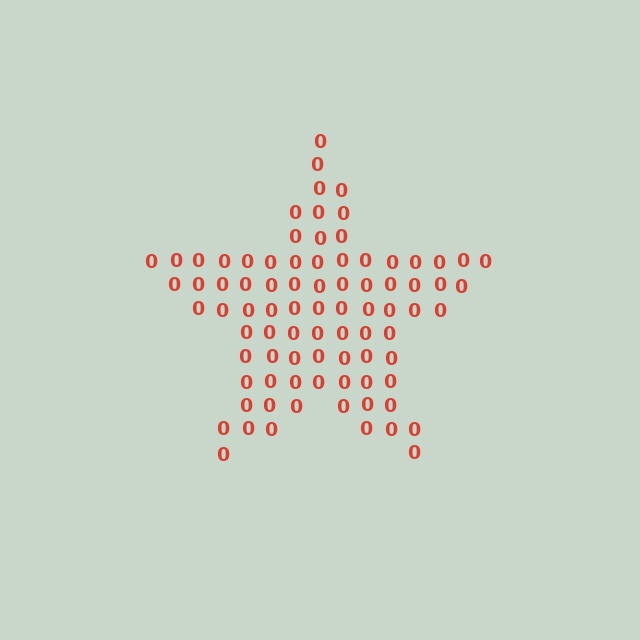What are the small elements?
The small elements are digit 0's.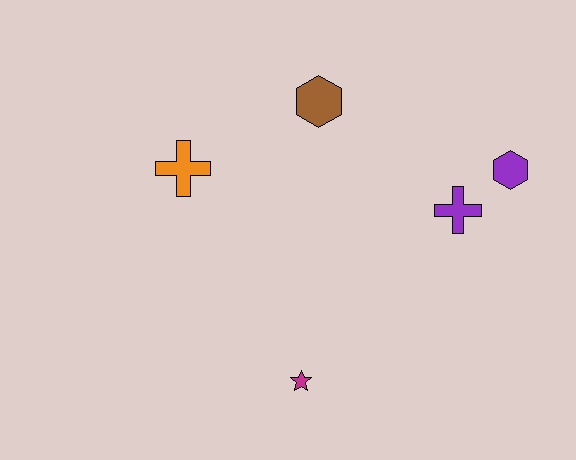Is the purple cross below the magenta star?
No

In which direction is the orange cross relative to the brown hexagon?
The orange cross is to the left of the brown hexagon.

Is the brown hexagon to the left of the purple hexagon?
Yes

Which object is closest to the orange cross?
The brown hexagon is closest to the orange cross.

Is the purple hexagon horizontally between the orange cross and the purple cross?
No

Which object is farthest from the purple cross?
The orange cross is farthest from the purple cross.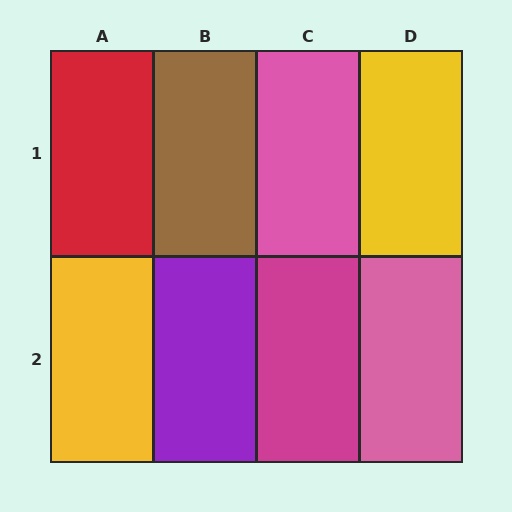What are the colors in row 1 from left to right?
Red, brown, pink, yellow.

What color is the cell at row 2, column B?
Purple.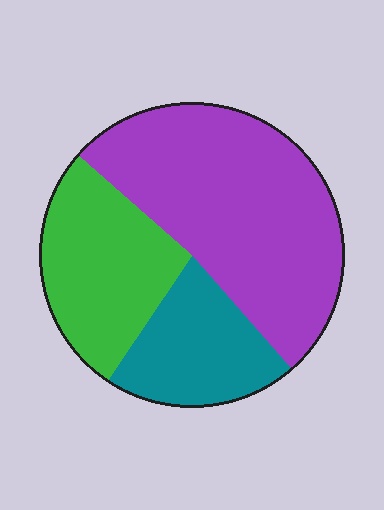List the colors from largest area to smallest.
From largest to smallest: purple, green, teal.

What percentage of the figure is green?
Green covers 27% of the figure.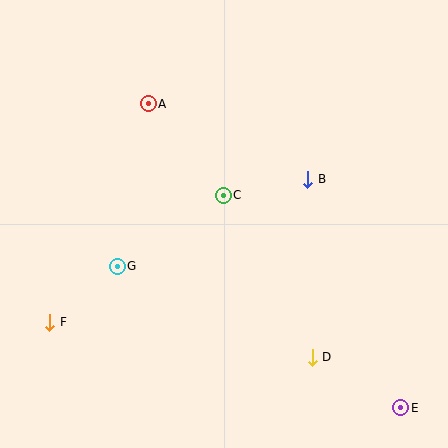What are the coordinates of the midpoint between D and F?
The midpoint between D and F is at (181, 340).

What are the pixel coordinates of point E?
Point E is at (401, 408).